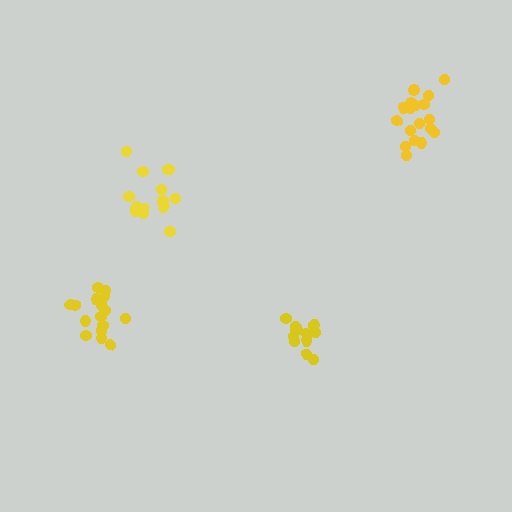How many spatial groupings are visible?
There are 4 spatial groupings.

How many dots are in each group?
Group 1: 16 dots, Group 2: 14 dots, Group 3: 16 dots, Group 4: 18 dots (64 total).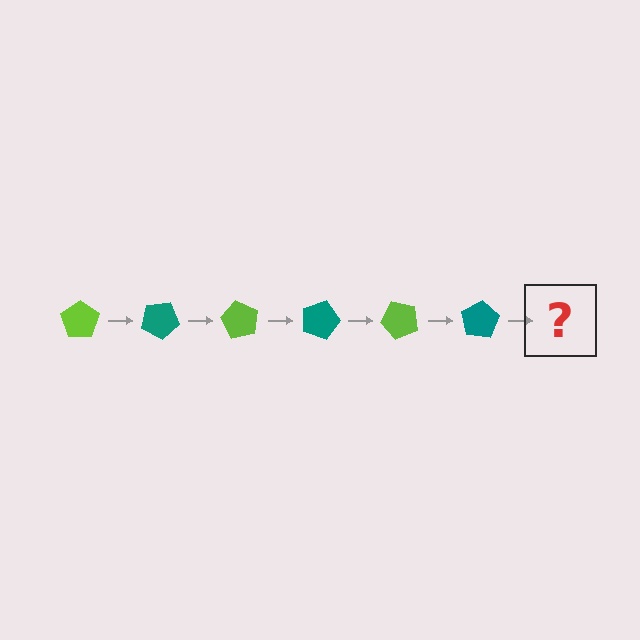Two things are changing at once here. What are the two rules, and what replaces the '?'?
The two rules are that it rotates 30 degrees each step and the color cycles through lime and teal. The '?' should be a lime pentagon, rotated 180 degrees from the start.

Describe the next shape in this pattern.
It should be a lime pentagon, rotated 180 degrees from the start.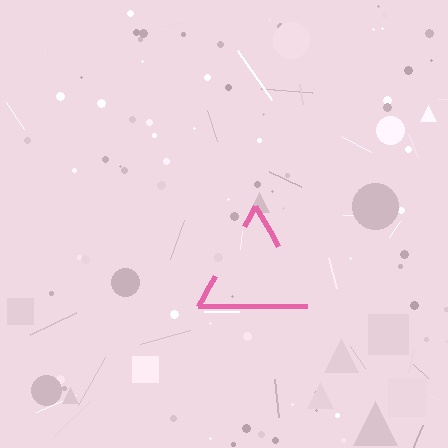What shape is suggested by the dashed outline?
The dashed outline suggests a triangle.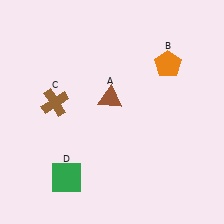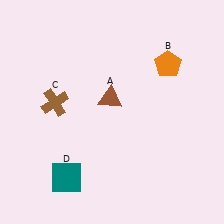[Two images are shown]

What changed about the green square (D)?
In Image 1, D is green. In Image 2, it changed to teal.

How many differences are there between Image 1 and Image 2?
There is 1 difference between the two images.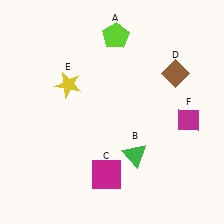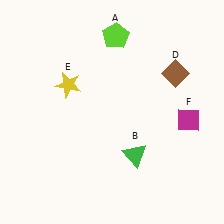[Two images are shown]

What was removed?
The magenta square (C) was removed in Image 2.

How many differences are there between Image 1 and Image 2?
There is 1 difference between the two images.